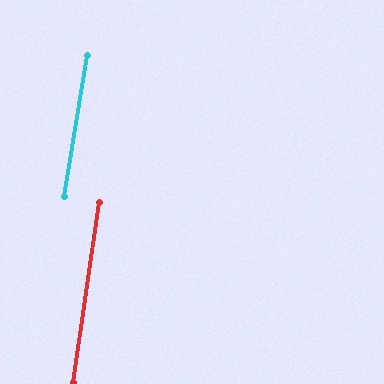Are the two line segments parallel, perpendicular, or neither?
Parallel — their directions differ by only 1.0°.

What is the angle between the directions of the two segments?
Approximately 1 degree.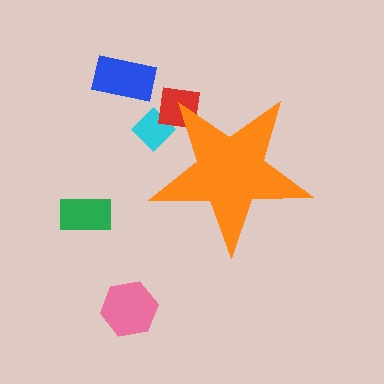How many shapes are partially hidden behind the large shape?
2 shapes are partially hidden.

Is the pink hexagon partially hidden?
No, the pink hexagon is fully visible.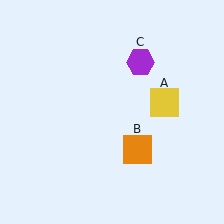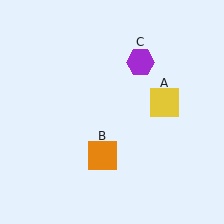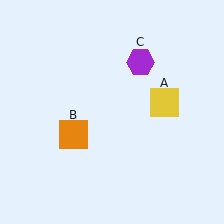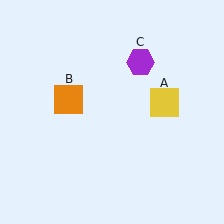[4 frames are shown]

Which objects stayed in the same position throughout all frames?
Yellow square (object A) and purple hexagon (object C) remained stationary.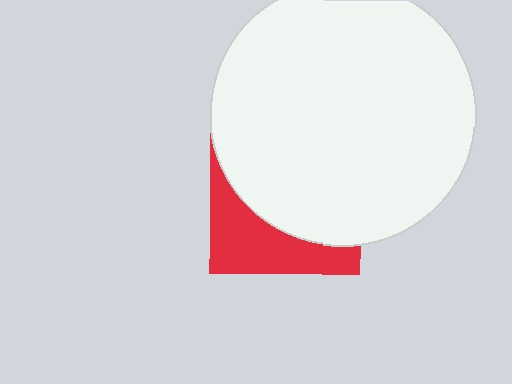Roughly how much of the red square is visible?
A small part of it is visible (roughly 34%).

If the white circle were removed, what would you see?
You would see the complete red square.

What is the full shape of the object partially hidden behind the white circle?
The partially hidden object is a red square.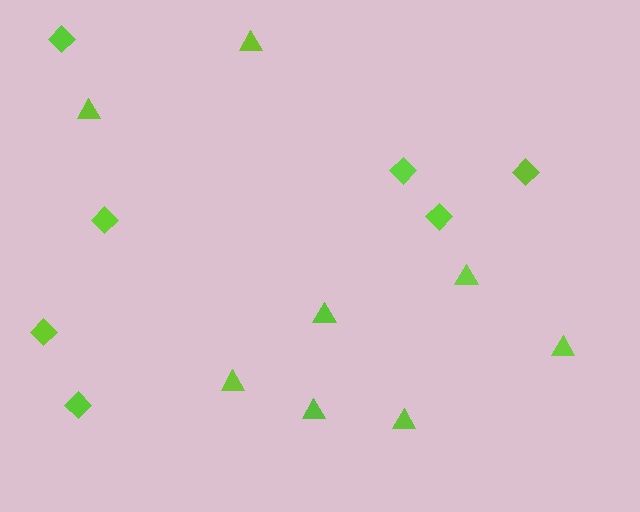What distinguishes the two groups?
There are 2 groups: one group of diamonds (7) and one group of triangles (8).